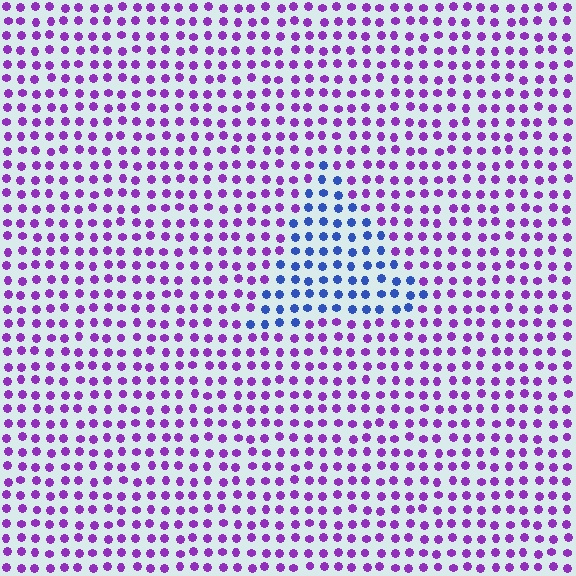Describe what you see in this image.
The image is filled with small purple elements in a uniform arrangement. A triangle-shaped region is visible where the elements are tinted to a slightly different hue, forming a subtle color boundary.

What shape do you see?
I see a triangle.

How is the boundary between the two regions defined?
The boundary is defined purely by a slight shift in hue (about 57 degrees). Spacing, size, and orientation are identical on both sides.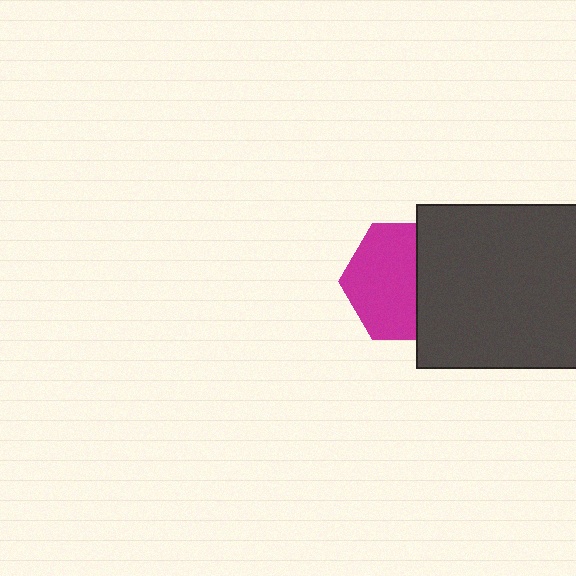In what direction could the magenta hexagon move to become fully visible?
The magenta hexagon could move left. That would shift it out from behind the dark gray square entirely.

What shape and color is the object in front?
The object in front is a dark gray square.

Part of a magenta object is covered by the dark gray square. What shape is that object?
It is a hexagon.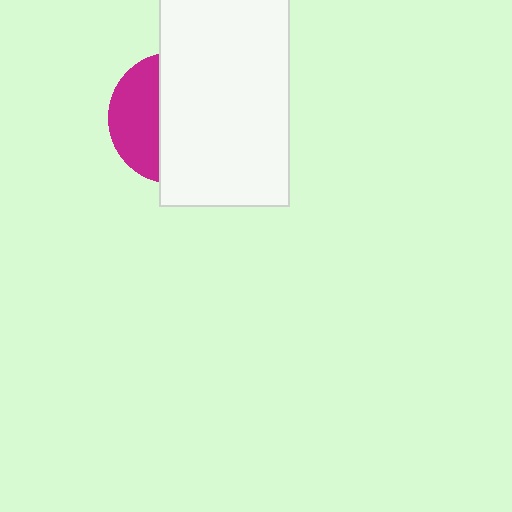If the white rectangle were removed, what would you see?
You would see the complete magenta circle.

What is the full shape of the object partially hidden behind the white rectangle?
The partially hidden object is a magenta circle.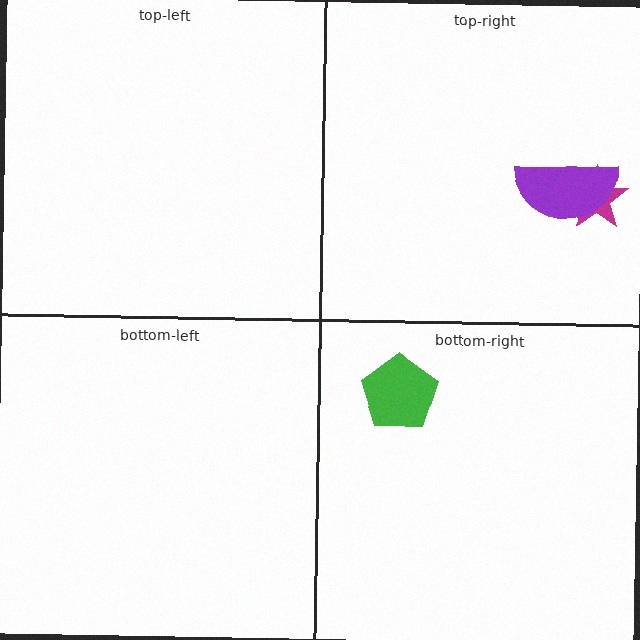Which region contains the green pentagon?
The bottom-right region.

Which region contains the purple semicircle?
The top-right region.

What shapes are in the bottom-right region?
The green pentagon.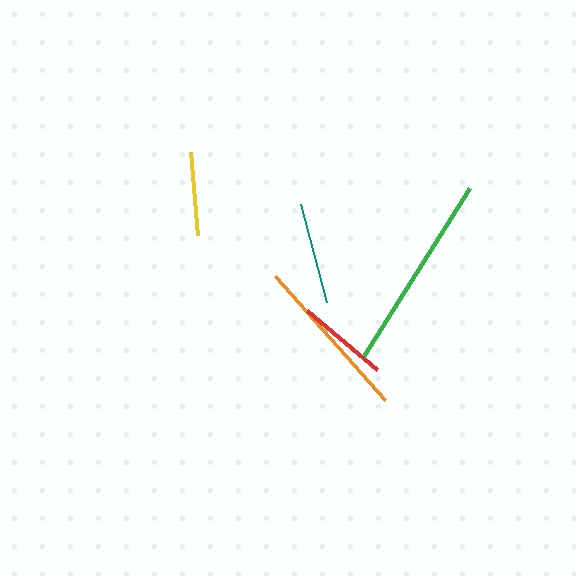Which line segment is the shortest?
The yellow line is the shortest at approximately 83 pixels.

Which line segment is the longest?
The green line is the longest at approximately 199 pixels.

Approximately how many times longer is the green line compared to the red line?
The green line is approximately 2.2 times the length of the red line.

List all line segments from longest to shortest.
From longest to shortest: green, orange, teal, red, yellow.